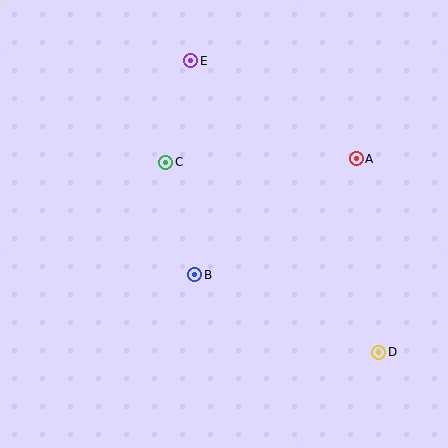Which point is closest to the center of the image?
Point B at (195, 275) is closest to the center.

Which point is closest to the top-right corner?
Point A is closest to the top-right corner.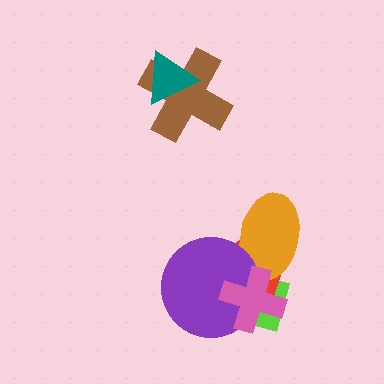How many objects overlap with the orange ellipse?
4 objects overlap with the orange ellipse.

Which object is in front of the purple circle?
The pink cross is in front of the purple circle.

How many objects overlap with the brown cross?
1 object overlaps with the brown cross.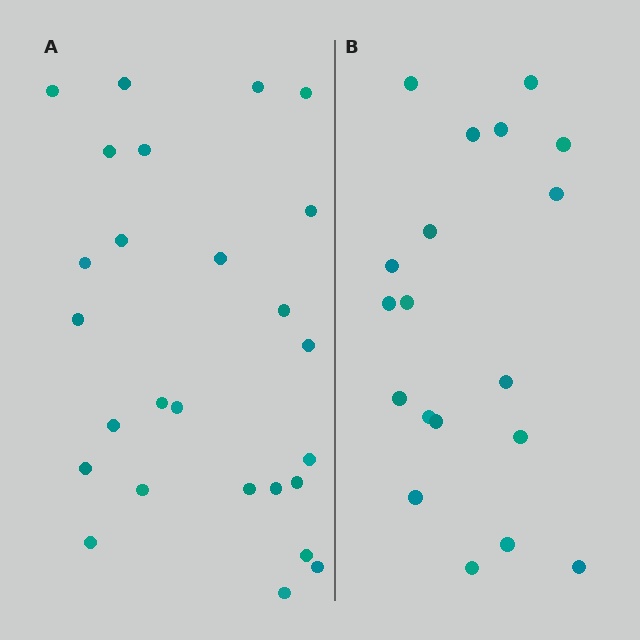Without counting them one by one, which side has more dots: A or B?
Region A (the left region) has more dots.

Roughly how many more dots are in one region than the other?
Region A has roughly 8 or so more dots than region B.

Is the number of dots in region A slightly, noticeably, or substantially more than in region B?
Region A has noticeably more, but not dramatically so. The ratio is roughly 1.4 to 1.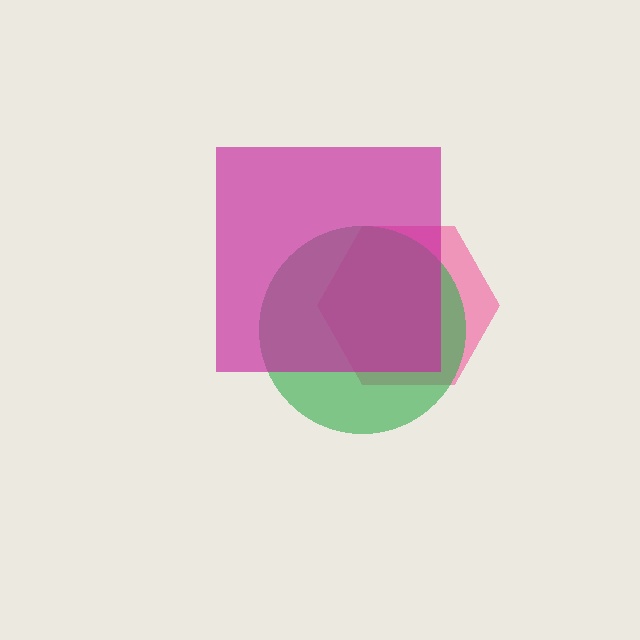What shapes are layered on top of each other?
The layered shapes are: a pink hexagon, a green circle, a magenta square.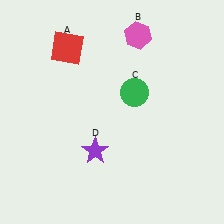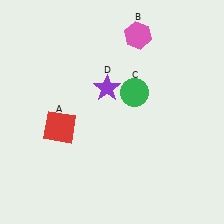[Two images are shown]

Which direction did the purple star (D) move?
The purple star (D) moved up.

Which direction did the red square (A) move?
The red square (A) moved down.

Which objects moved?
The objects that moved are: the red square (A), the purple star (D).